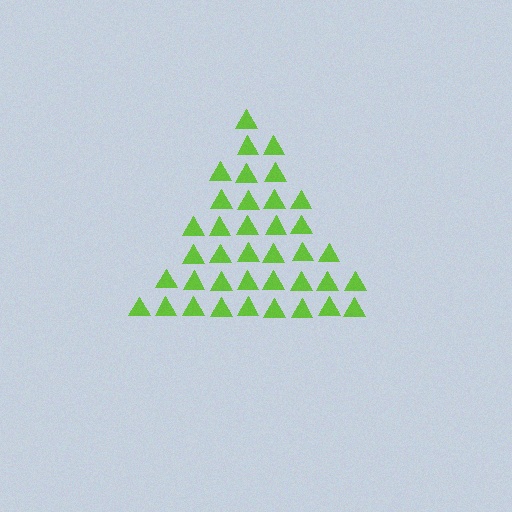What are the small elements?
The small elements are triangles.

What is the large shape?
The large shape is a triangle.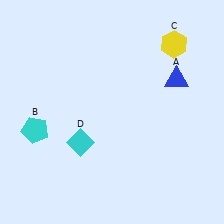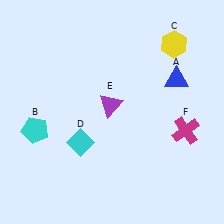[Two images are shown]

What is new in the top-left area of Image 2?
A purple triangle (E) was added in the top-left area of Image 2.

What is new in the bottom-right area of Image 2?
A magenta cross (F) was added in the bottom-right area of Image 2.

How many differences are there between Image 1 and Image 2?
There are 2 differences between the two images.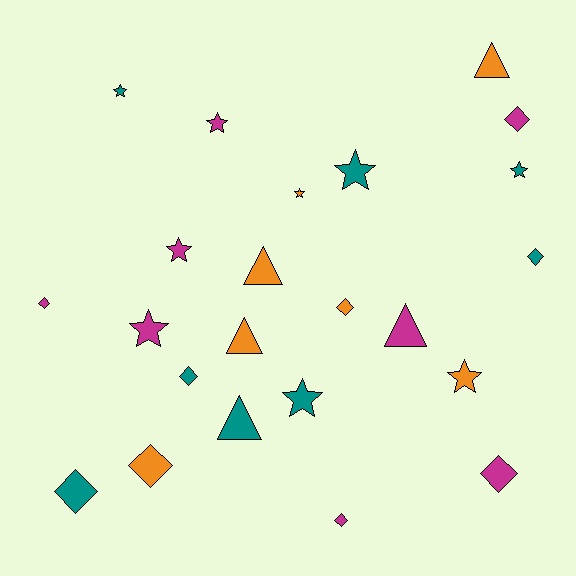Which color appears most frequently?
Magenta, with 8 objects.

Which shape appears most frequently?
Diamond, with 9 objects.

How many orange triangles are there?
There are 3 orange triangles.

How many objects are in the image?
There are 23 objects.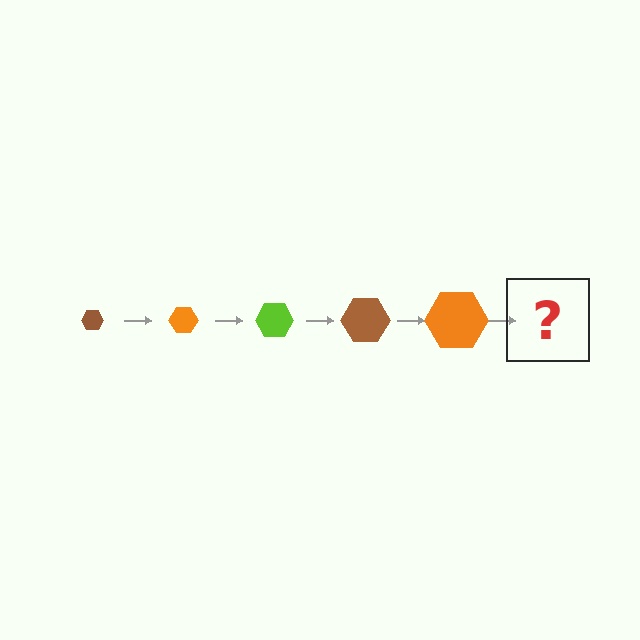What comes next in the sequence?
The next element should be a lime hexagon, larger than the previous one.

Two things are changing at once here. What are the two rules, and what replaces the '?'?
The two rules are that the hexagon grows larger each step and the color cycles through brown, orange, and lime. The '?' should be a lime hexagon, larger than the previous one.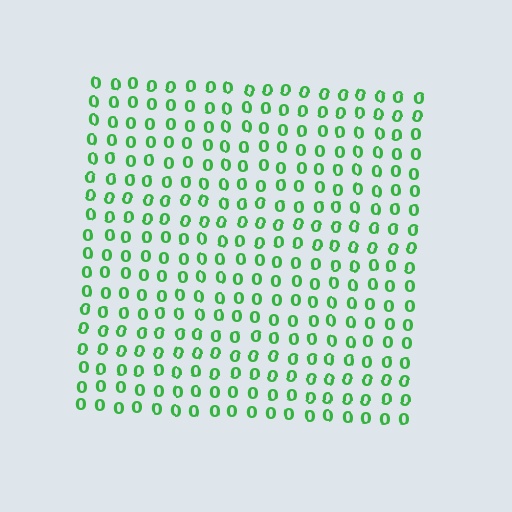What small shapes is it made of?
It is made of small digit 0's.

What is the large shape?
The large shape is a square.